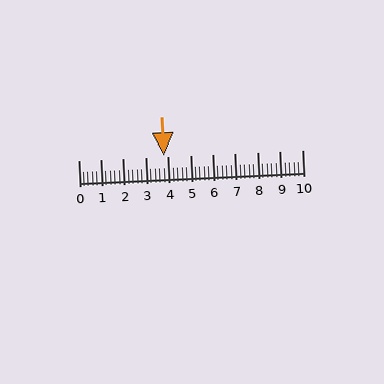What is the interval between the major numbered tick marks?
The major tick marks are spaced 1 units apart.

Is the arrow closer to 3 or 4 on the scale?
The arrow is closer to 4.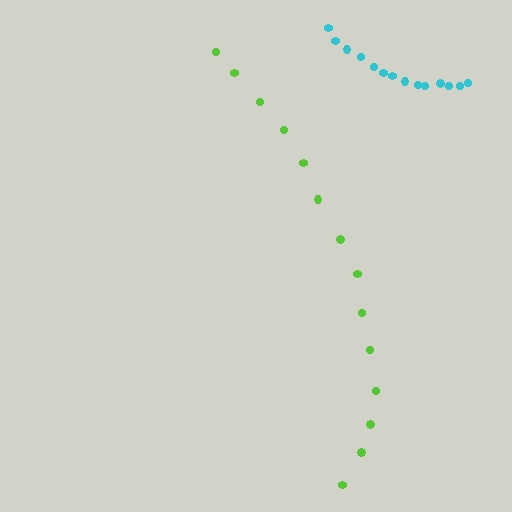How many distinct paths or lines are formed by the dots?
There are 2 distinct paths.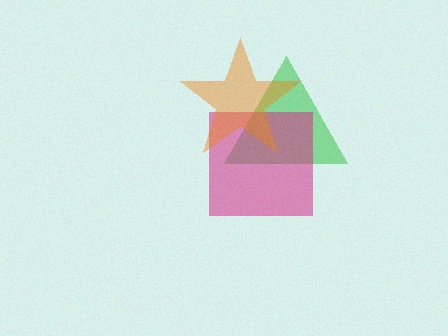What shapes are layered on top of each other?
The layered shapes are: a green triangle, a magenta square, an orange star.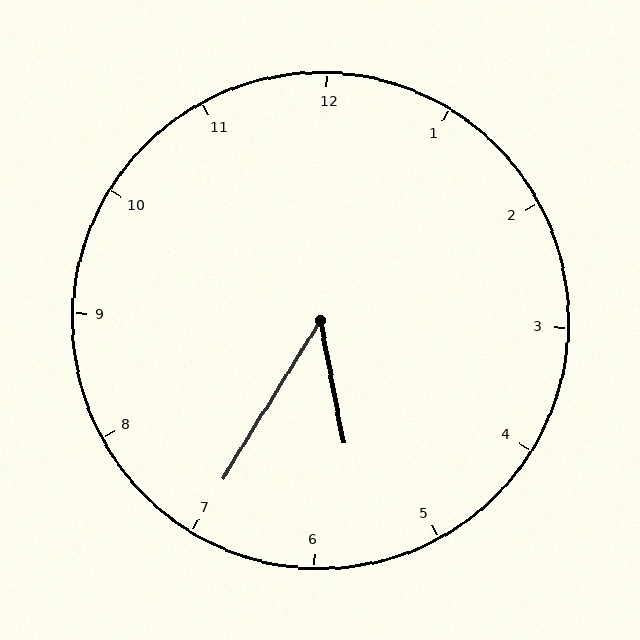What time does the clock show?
5:35.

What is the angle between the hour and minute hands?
Approximately 42 degrees.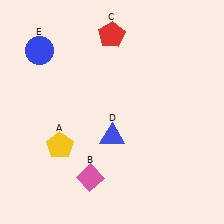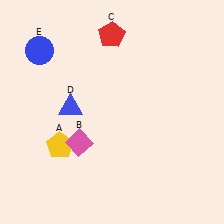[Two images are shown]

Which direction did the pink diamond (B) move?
The pink diamond (B) moved up.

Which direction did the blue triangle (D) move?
The blue triangle (D) moved left.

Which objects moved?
The objects that moved are: the pink diamond (B), the blue triangle (D).